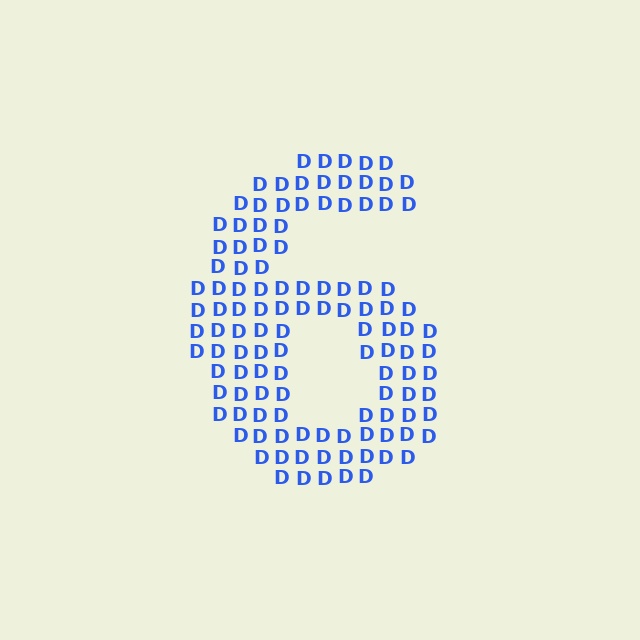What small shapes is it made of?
It is made of small letter D's.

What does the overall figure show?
The overall figure shows the digit 6.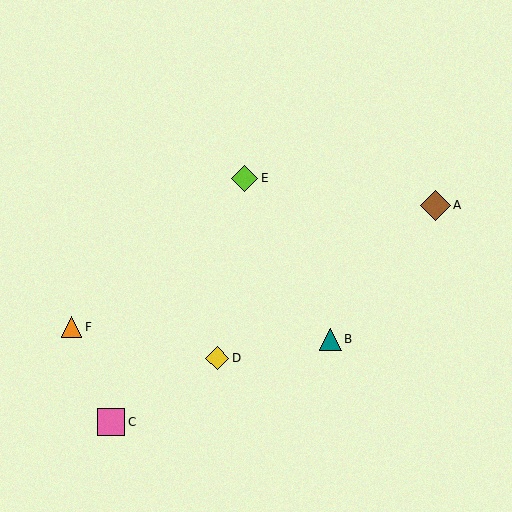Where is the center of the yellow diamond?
The center of the yellow diamond is at (217, 358).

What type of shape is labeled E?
Shape E is a lime diamond.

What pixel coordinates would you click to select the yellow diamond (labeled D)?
Click at (217, 358) to select the yellow diamond D.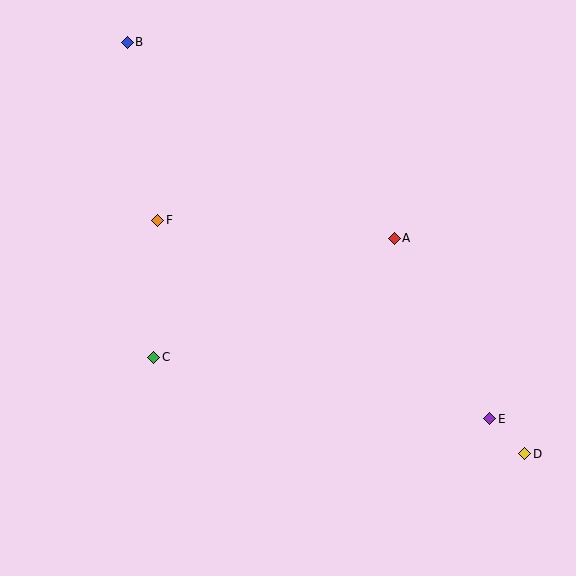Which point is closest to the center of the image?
Point A at (394, 238) is closest to the center.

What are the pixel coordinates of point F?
Point F is at (158, 220).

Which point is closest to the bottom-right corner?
Point D is closest to the bottom-right corner.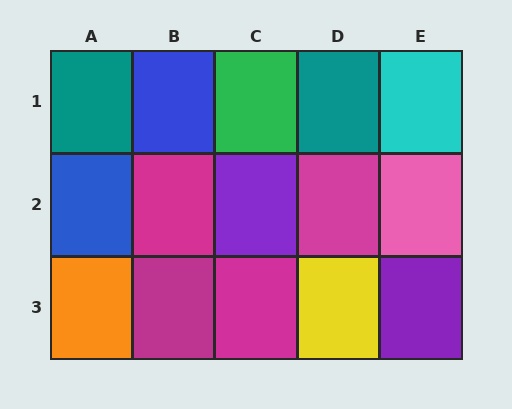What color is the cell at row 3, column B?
Magenta.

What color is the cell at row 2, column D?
Magenta.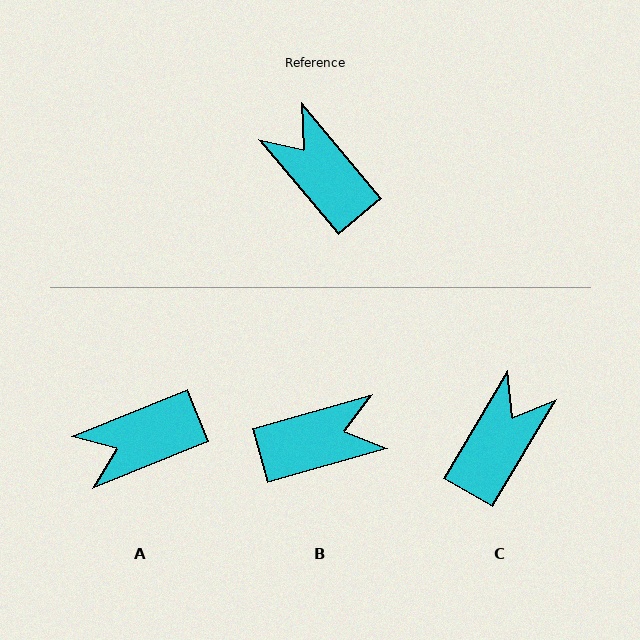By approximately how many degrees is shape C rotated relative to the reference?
Approximately 71 degrees clockwise.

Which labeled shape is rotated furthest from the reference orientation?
B, about 114 degrees away.